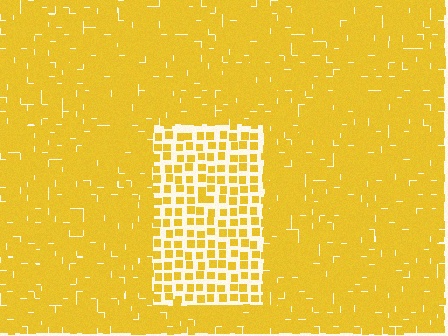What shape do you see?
I see a rectangle.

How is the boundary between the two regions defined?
The boundary is defined by a change in element density (approximately 2.4x ratio). All elements are the same color, size, and shape.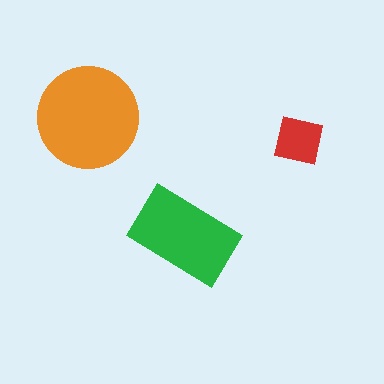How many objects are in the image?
There are 3 objects in the image.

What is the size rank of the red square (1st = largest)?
3rd.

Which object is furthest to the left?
The orange circle is leftmost.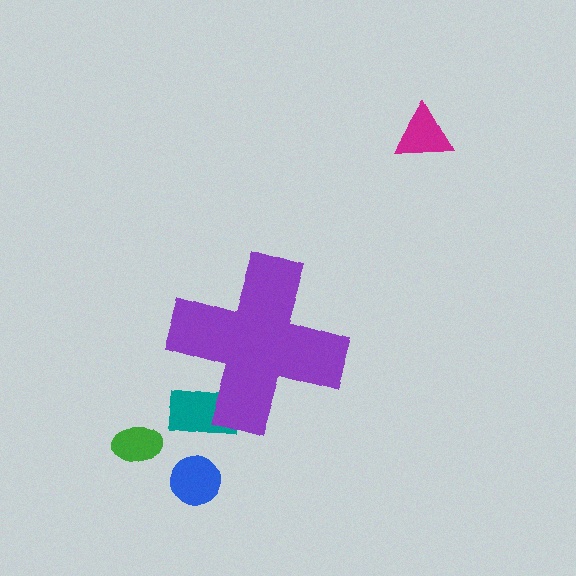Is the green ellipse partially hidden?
No, the green ellipse is fully visible.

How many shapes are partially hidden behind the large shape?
1 shape is partially hidden.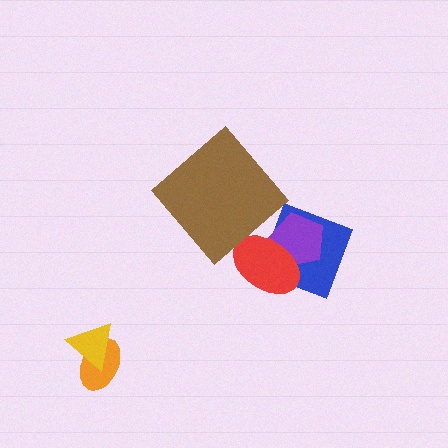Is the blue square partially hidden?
Yes, it is partially covered by another shape.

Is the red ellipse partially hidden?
No, no other shape covers it.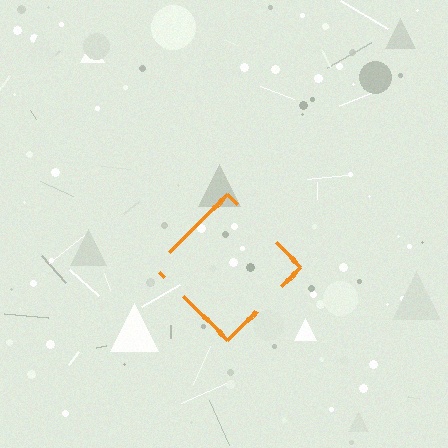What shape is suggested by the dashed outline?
The dashed outline suggests a diamond.